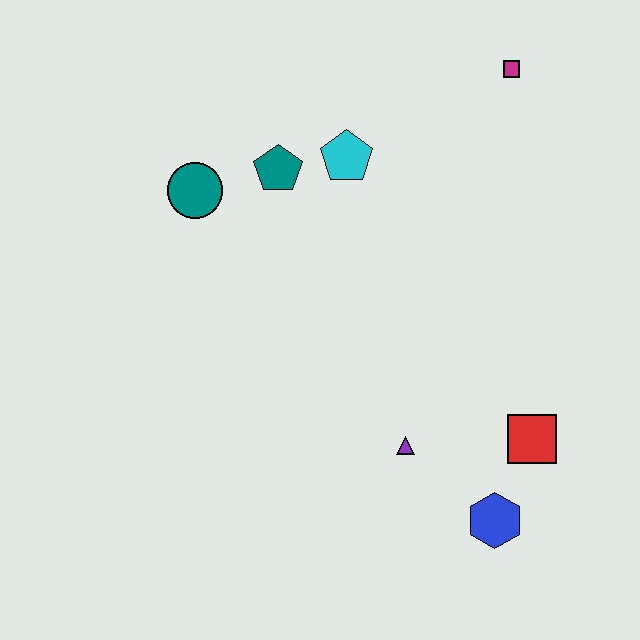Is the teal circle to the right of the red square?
No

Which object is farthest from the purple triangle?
The magenta square is farthest from the purple triangle.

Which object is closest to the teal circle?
The teal pentagon is closest to the teal circle.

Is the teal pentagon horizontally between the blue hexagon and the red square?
No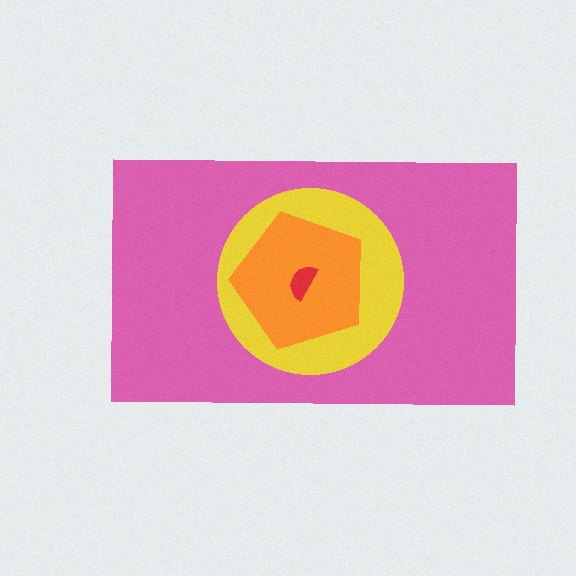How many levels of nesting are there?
4.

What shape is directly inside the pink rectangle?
The yellow circle.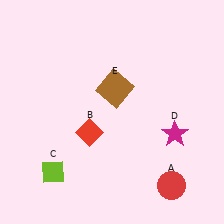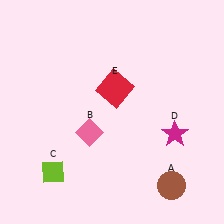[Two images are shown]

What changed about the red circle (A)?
In Image 1, A is red. In Image 2, it changed to brown.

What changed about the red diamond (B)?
In Image 1, B is red. In Image 2, it changed to pink.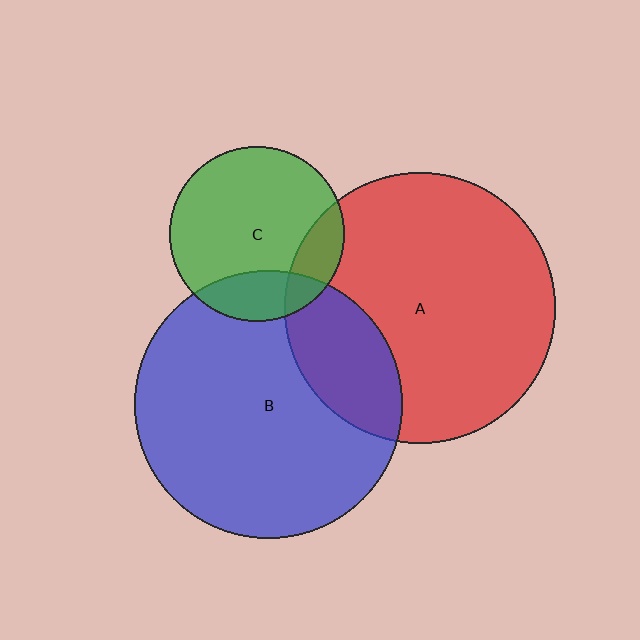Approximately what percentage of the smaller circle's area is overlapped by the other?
Approximately 15%.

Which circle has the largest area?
Circle A (red).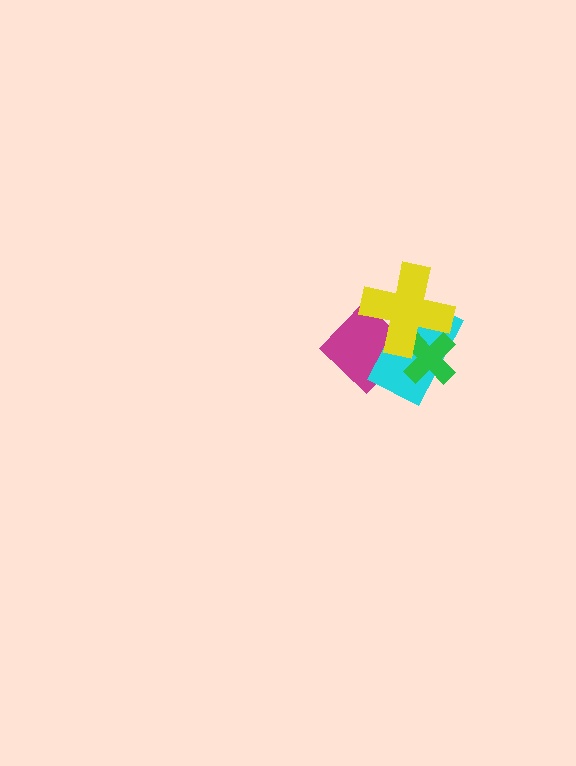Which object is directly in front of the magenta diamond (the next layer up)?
The cyan rectangle is directly in front of the magenta diamond.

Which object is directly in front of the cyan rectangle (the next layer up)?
The green cross is directly in front of the cyan rectangle.